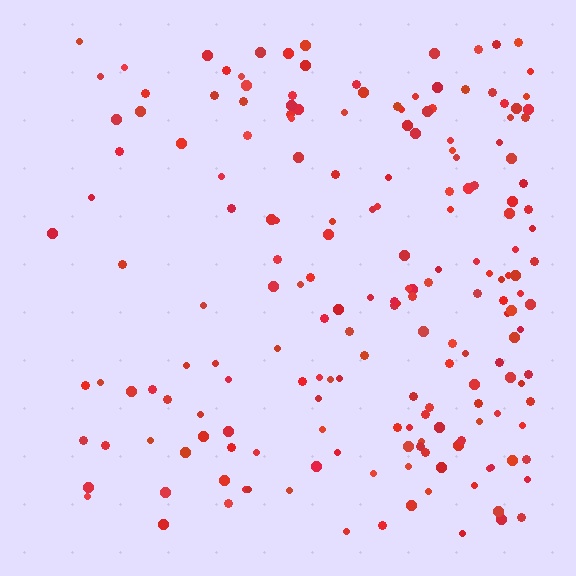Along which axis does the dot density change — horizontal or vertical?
Horizontal.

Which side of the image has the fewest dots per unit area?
The left.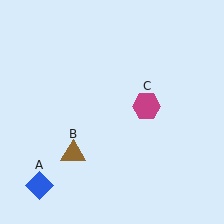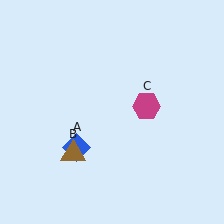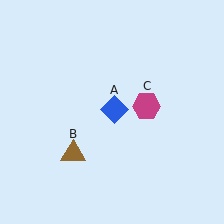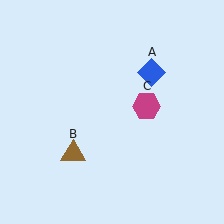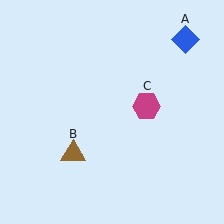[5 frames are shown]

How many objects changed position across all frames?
1 object changed position: blue diamond (object A).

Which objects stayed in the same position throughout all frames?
Brown triangle (object B) and magenta hexagon (object C) remained stationary.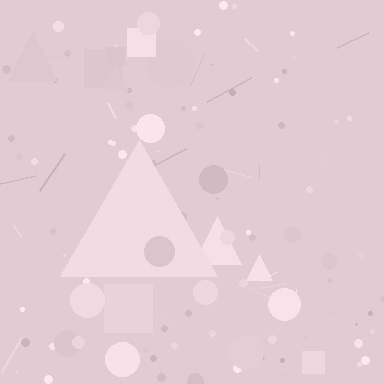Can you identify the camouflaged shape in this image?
The camouflaged shape is a triangle.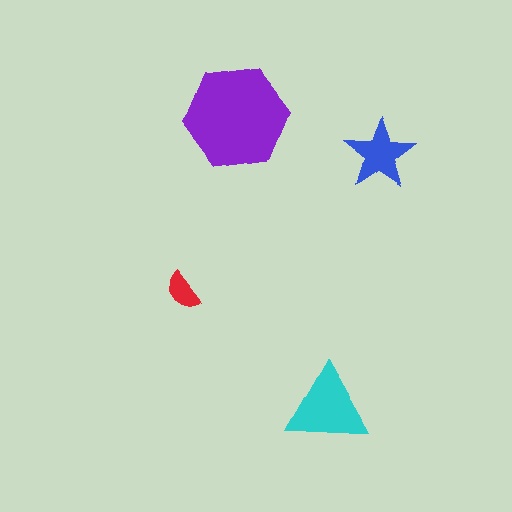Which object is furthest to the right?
The blue star is rightmost.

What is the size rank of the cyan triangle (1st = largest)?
2nd.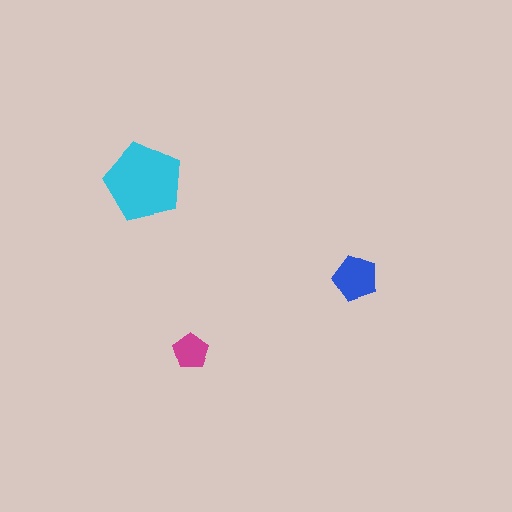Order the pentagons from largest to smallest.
the cyan one, the blue one, the magenta one.